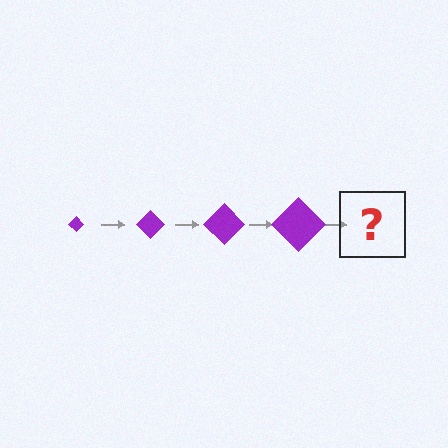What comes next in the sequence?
The next element should be a purple diamond, larger than the previous one.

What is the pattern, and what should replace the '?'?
The pattern is that the diamond gets progressively larger each step. The '?' should be a purple diamond, larger than the previous one.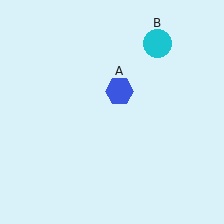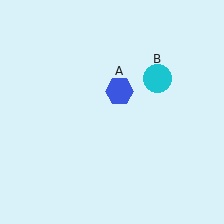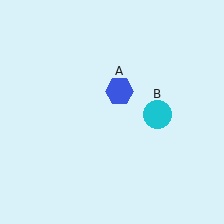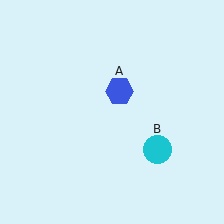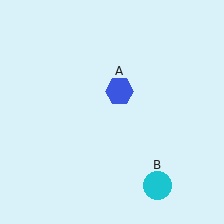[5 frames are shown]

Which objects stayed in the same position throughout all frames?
Blue hexagon (object A) remained stationary.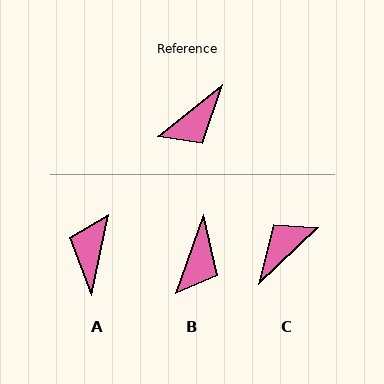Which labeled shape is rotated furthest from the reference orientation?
C, about 175 degrees away.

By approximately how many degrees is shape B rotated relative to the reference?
Approximately 32 degrees counter-clockwise.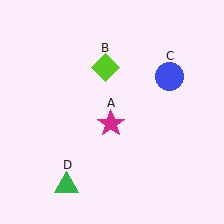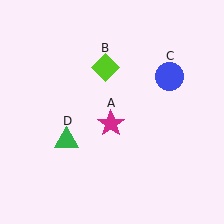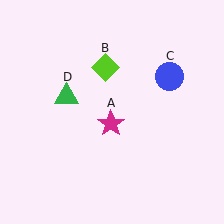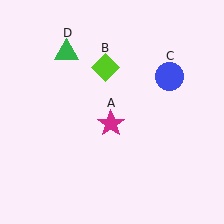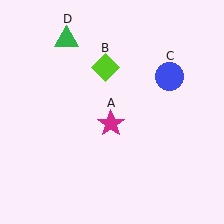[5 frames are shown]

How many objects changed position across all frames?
1 object changed position: green triangle (object D).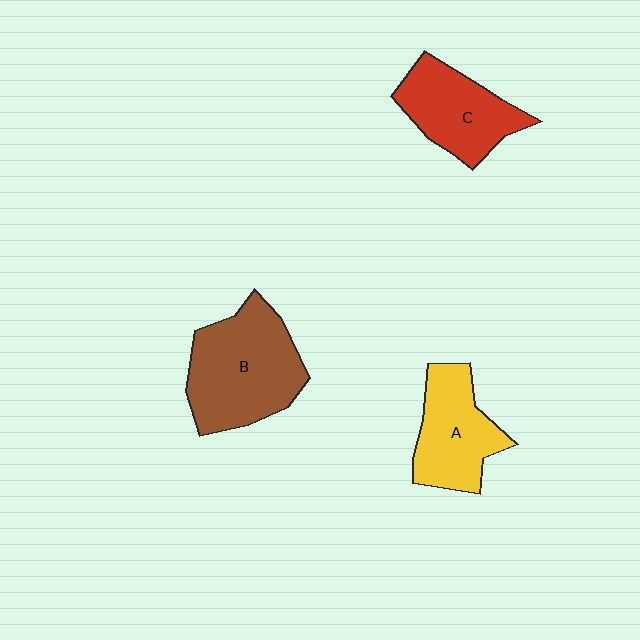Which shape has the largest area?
Shape B (brown).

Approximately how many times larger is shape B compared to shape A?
Approximately 1.4 times.